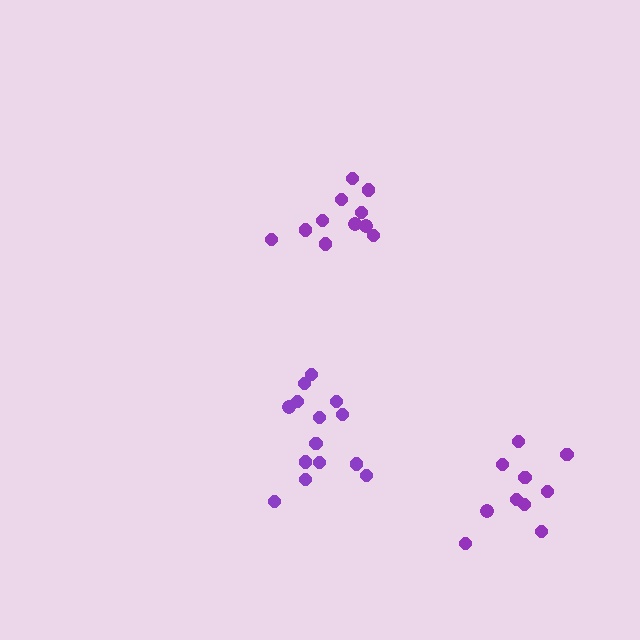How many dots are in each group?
Group 1: 14 dots, Group 2: 11 dots, Group 3: 10 dots (35 total).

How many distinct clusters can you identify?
There are 3 distinct clusters.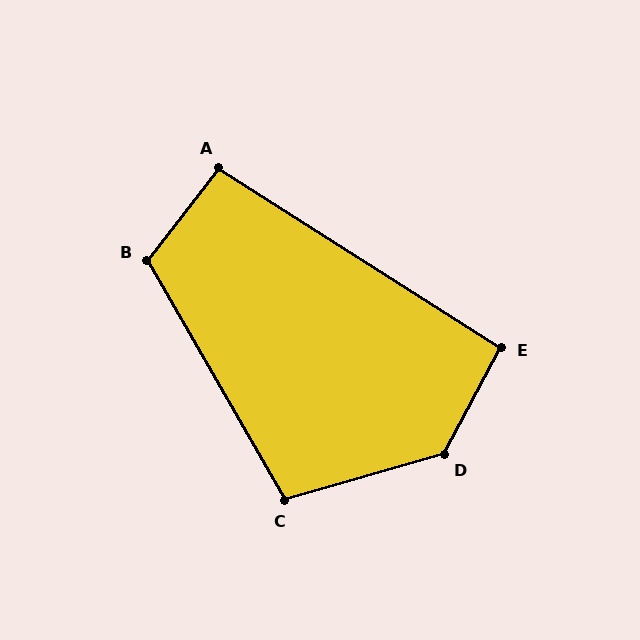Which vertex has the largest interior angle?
D, at approximately 134 degrees.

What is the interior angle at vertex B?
Approximately 112 degrees (obtuse).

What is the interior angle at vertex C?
Approximately 104 degrees (obtuse).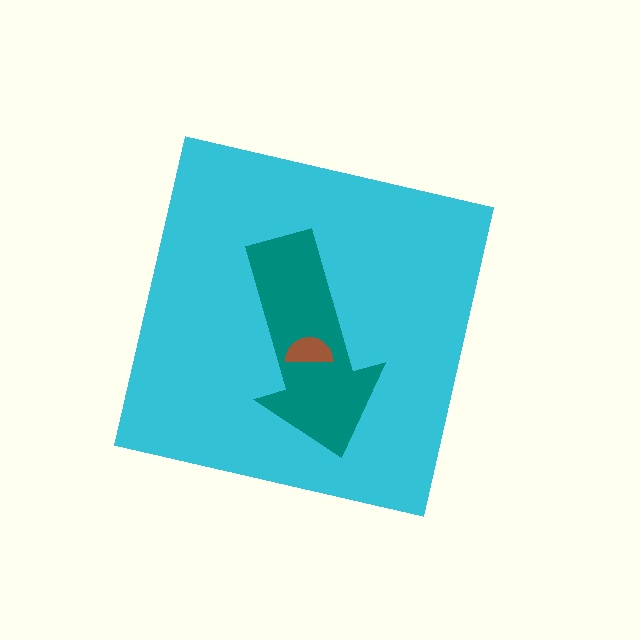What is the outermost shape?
The cyan square.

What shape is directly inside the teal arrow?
The brown semicircle.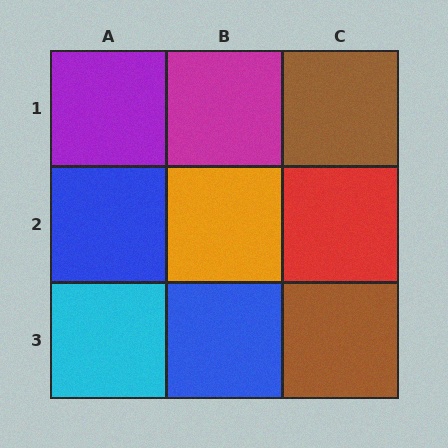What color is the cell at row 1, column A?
Purple.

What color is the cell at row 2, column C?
Red.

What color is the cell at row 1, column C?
Brown.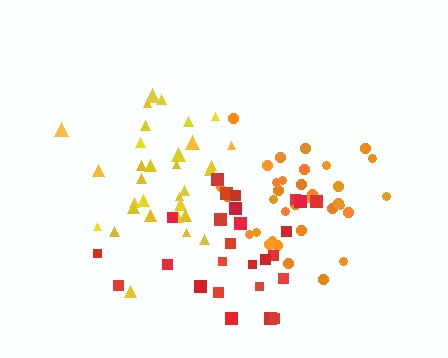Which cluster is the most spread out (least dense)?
Red.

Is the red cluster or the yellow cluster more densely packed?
Yellow.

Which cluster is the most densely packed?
Orange.